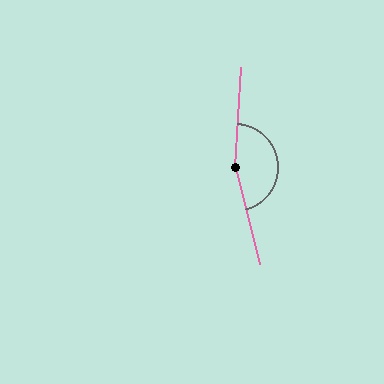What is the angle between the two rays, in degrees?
Approximately 162 degrees.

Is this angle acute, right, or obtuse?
It is obtuse.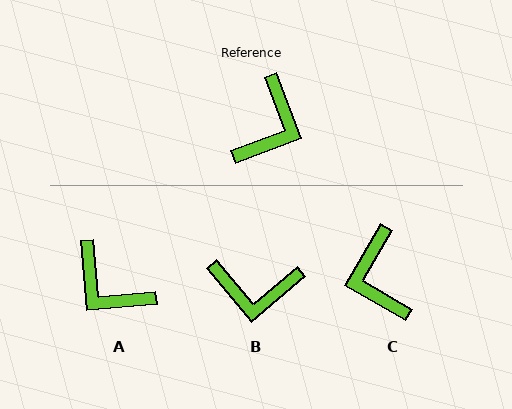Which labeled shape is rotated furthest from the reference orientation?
C, about 141 degrees away.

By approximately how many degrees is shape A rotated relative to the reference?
Approximately 106 degrees clockwise.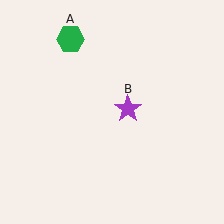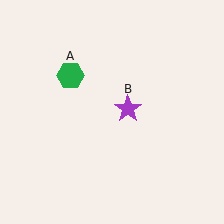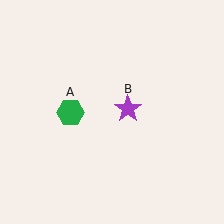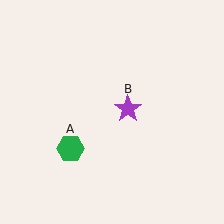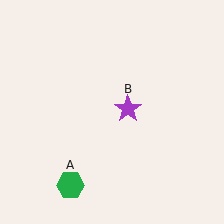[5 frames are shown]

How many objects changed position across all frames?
1 object changed position: green hexagon (object A).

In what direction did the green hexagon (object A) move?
The green hexagon (object A) moved down.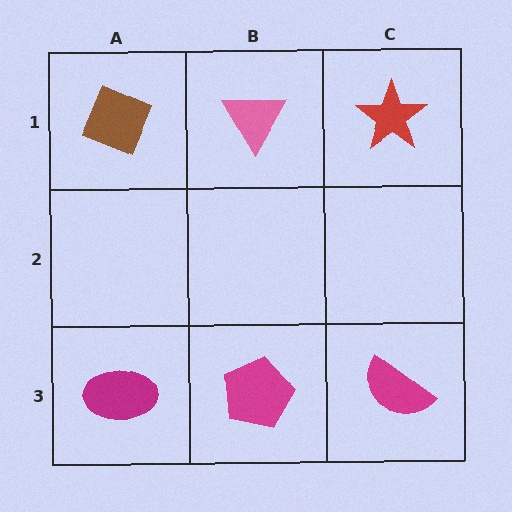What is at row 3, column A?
A magenta ellipse.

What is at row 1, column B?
A pink triangle.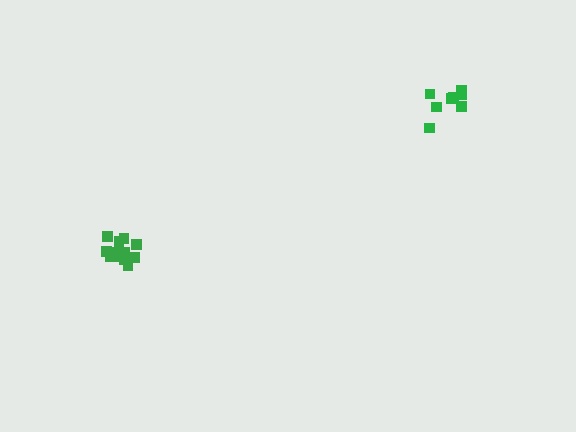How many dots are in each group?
Group 1: 13 dots, Group 2: 8 dots (21 total).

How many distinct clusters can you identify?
There are 2 distinct clusters.